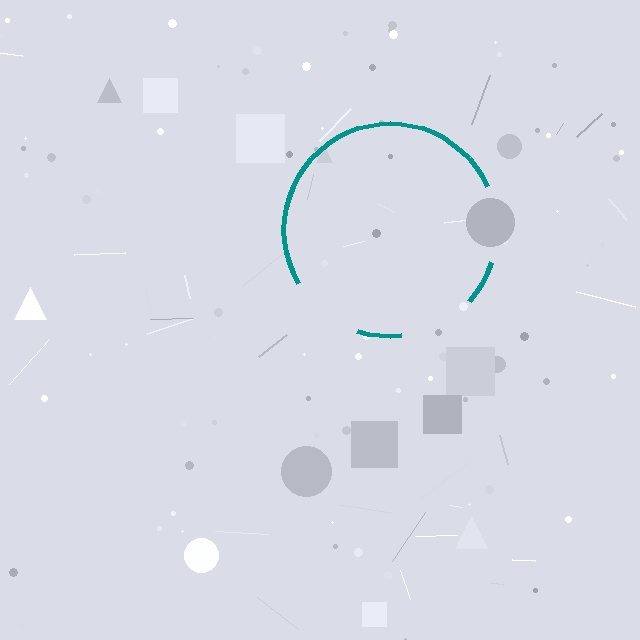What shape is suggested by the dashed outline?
The dashed outline suggests a circle.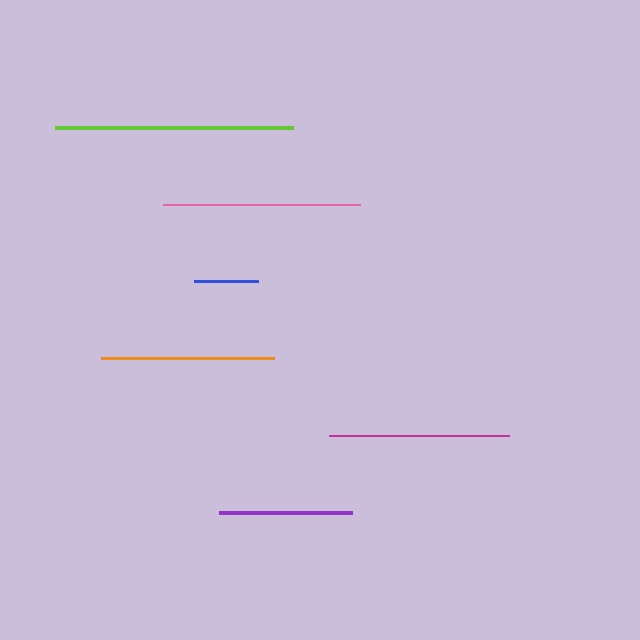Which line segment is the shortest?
The blue line is the shortest at approximately 65 pixels.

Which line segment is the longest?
The lime line is the longest at approximately 238 pixels.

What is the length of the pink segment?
The pink segment is approximately 197 pixels long.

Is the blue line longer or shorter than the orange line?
The orange line is longer than the blue line.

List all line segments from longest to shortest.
From longest to shortest: lime, pink, magenta, orange, purple, blue.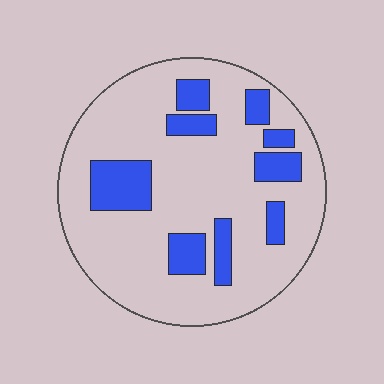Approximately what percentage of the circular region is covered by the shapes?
Approximately 20%.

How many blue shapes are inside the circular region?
9.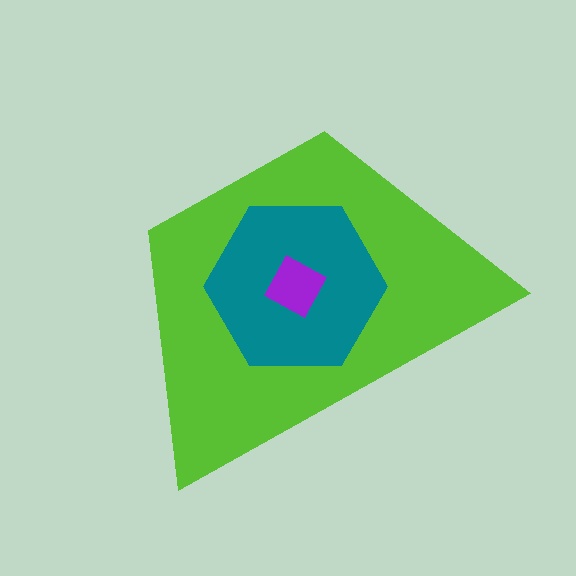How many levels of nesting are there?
3.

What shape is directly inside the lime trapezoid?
The teal hexagon.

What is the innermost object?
The purple square.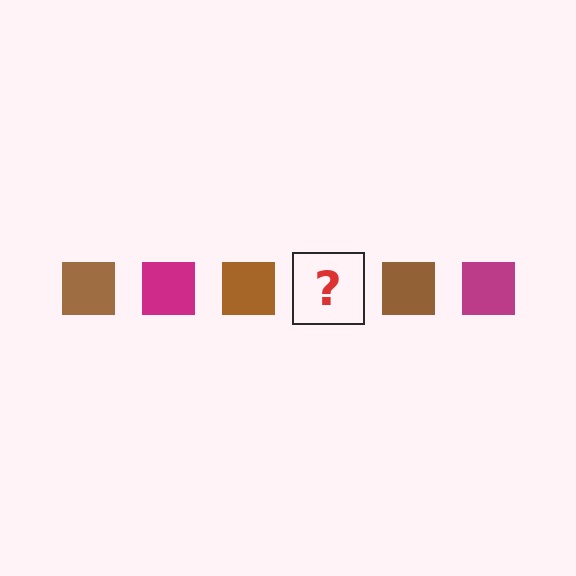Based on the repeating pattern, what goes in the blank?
The blank should be a magenta square.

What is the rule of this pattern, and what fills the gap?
The rule is that the pattern cycles through brown, magenta squares. The gap should be filled with a magenta square.